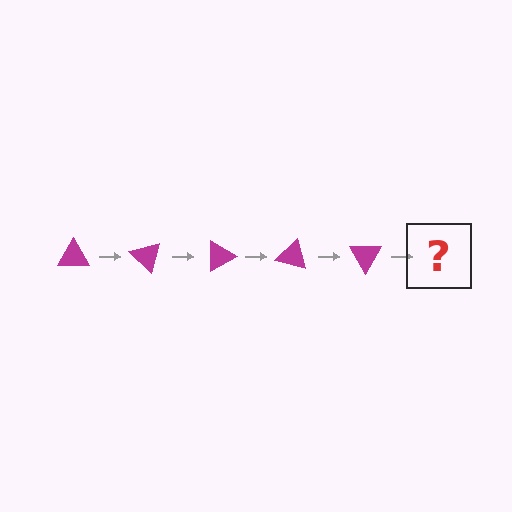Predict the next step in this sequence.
The next step is a magenta triangle rotated 225 degrees.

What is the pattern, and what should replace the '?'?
The pattern is that the triangle rotates 45 degrees each step. The '?' should be a magenta triangle rotated 225 degrees.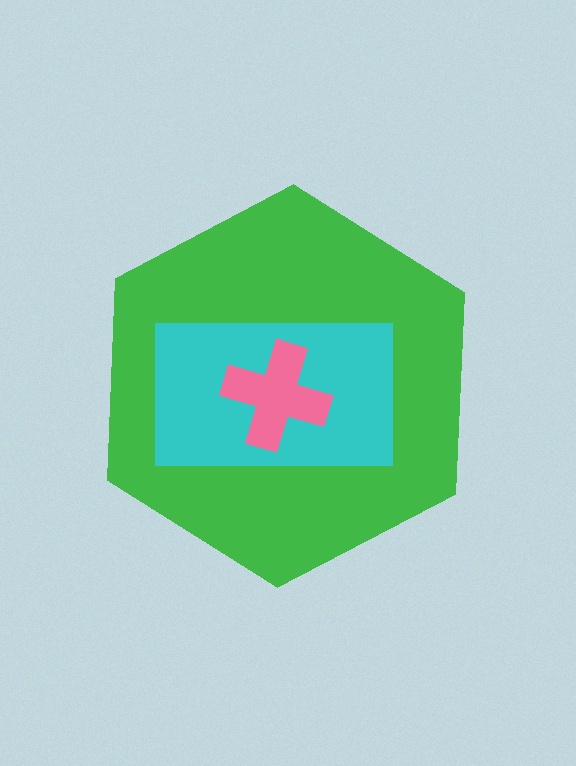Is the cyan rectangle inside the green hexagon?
Yes.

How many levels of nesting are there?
3.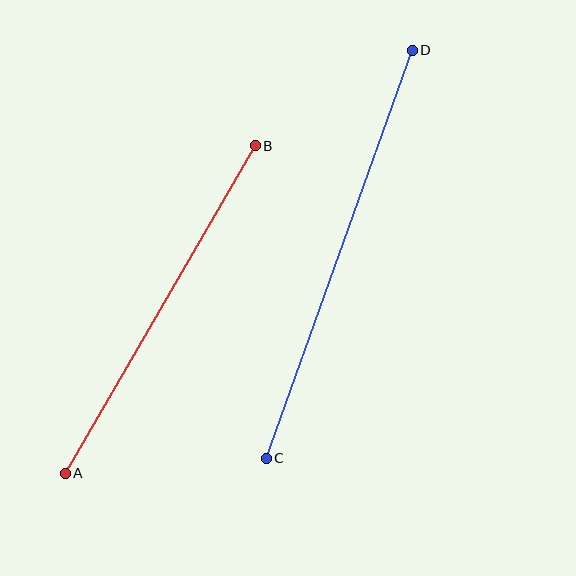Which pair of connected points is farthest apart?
Points C and D are farthest apart.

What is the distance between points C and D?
The distance is approximately 433 pixels.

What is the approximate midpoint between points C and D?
The midpoint is at approximately (339, 254) pixels.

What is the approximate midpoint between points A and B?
The midpoint is at approximately (160, 309) pixels.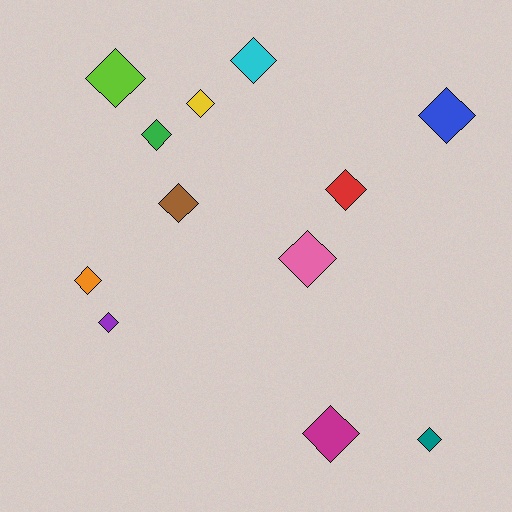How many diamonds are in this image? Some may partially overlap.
There are 12 diamonds.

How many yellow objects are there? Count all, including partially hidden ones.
There is 1 yellow object.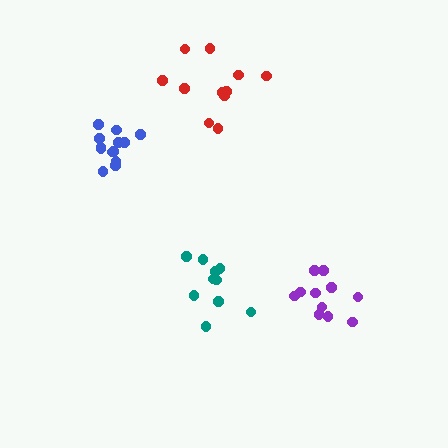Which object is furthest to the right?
The purple cluster is rightmost.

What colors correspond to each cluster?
The clusters are colored: red, teal, blue, purple.